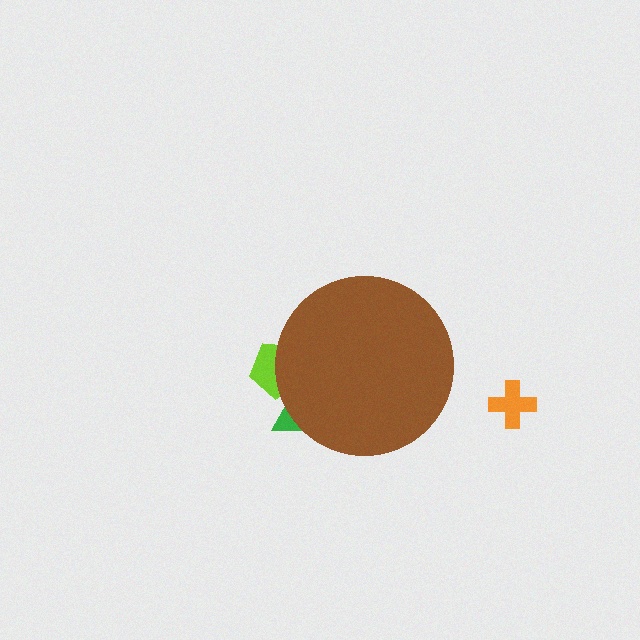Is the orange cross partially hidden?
No, the orange cross is fully visible.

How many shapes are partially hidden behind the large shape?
2 shapes are partially hidden.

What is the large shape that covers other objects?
A brown circle.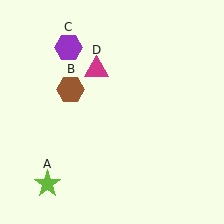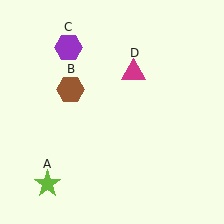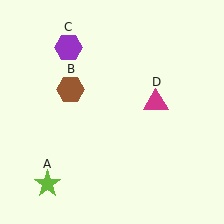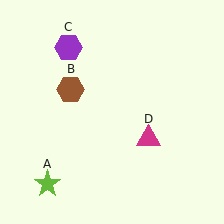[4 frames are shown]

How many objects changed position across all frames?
1 object changed position: magenta triangle (object D).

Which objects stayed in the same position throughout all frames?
Lime star (object A) and brown hexagon (object B) and purple hexagon (object C) remained stationary.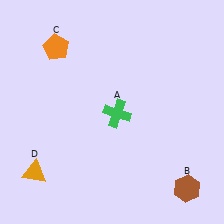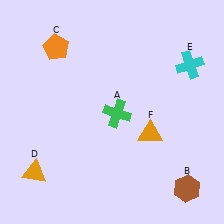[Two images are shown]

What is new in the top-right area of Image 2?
A cyan cross (E) was added in the top-right area of Image 2.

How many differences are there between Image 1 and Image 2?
There are 2 differences between the two images.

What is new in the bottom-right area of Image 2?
An orange triangle (F) was added in the bottom-right area of Image 2.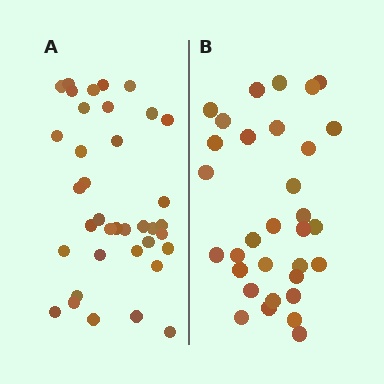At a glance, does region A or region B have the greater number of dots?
Region A (the left region) has more dots.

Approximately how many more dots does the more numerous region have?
Region A has about 5 more dots than region B.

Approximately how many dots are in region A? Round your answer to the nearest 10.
About 40 dots. (The exact count is 37, which rounds to 40.)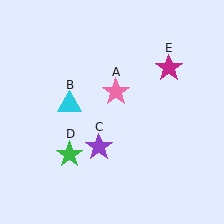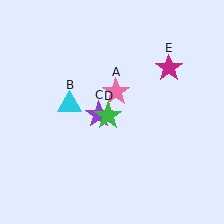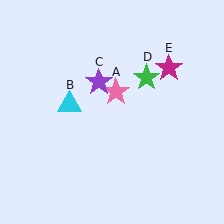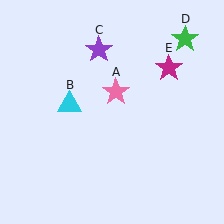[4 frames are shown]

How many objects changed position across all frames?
2 objects changed position: purple star (object C), green star (object D).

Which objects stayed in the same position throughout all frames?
Pink star (object A) and cyan triangle (object B) and magenta star (object E) remained stationary.